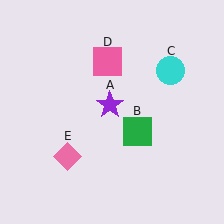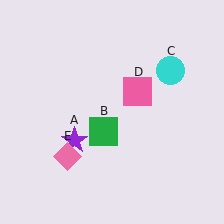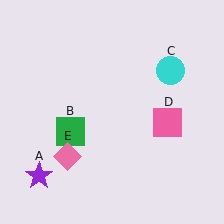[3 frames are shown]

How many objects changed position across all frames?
3 objects changed position: purple star (object A), green square (object B), pink square (object D).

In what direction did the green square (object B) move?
The green square (object B) moved left.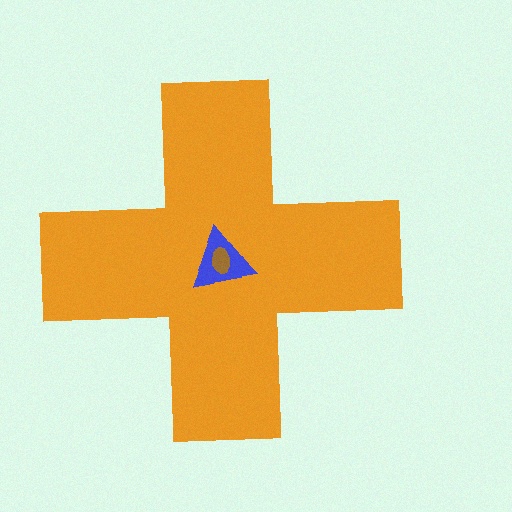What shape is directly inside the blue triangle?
The brown ellipse.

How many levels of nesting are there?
3.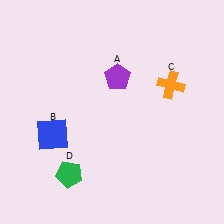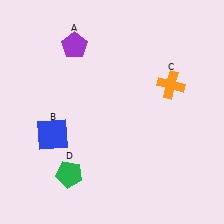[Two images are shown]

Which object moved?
The purple pentagon (A) moved left.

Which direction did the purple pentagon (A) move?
The purple pentagon (A) moved left.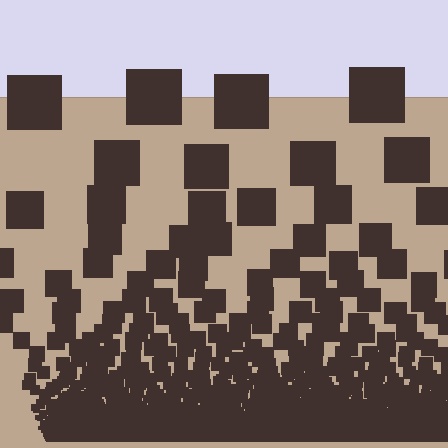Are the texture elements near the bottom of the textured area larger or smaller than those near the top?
Smaller. The gradient is inverted — elements near the bottom are smaller and denser.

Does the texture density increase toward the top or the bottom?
Density increases toward the bottom.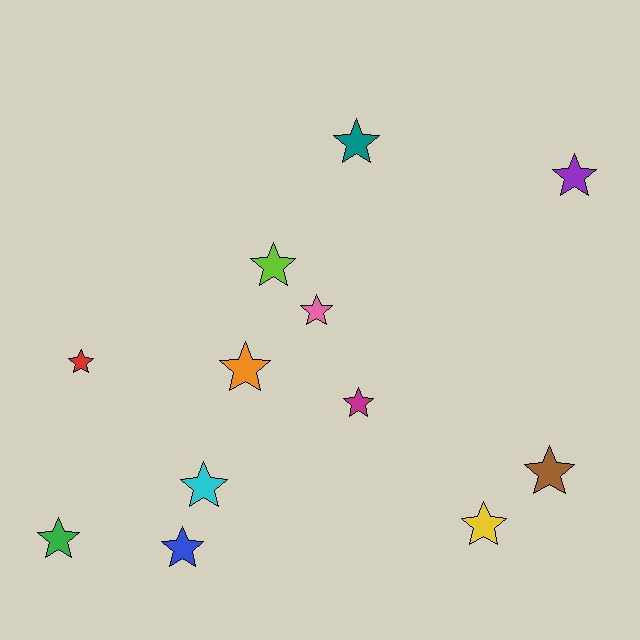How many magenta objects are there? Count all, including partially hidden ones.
There is 1 magenta object.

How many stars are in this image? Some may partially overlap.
There are 12 stars.